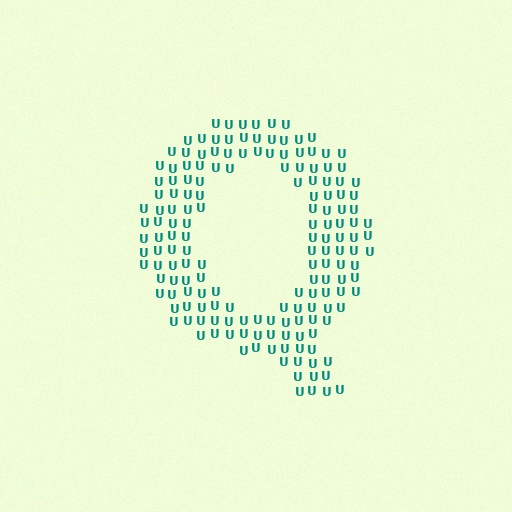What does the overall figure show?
The overall figure shows the letter Q.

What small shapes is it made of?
It is made of small letter U's.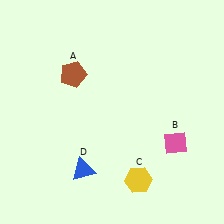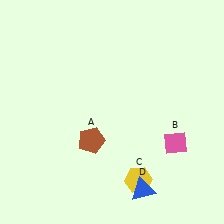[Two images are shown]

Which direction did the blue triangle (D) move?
The blue triangle (D) moved right.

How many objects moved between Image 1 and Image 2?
2 objects moved between the two images.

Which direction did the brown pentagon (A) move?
The brown pentagon (A) moved down.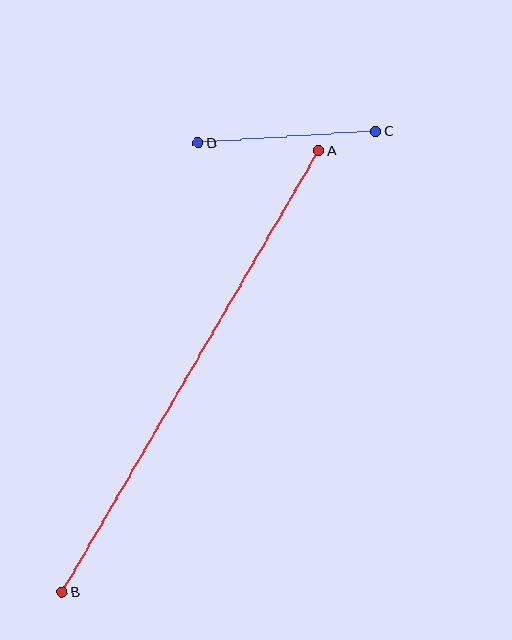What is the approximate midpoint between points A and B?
The midpoint is at approximately (190, 372) pixels.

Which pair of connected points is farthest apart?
Points A and B are farthest apart.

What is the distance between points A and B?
The distance is approximately 511 pixels.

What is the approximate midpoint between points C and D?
The midpoint is at approximately (287, 137) pixels.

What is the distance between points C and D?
The distance is approximately 178 pixels.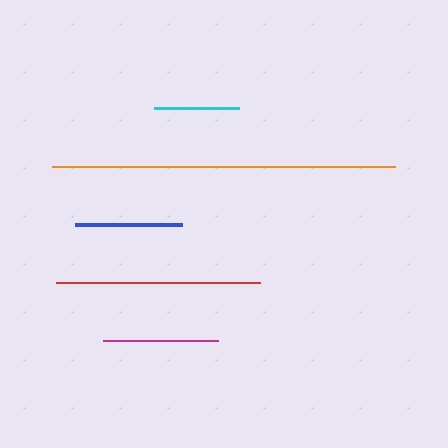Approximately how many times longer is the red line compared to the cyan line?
The red line is approximately 2.4 times the length of the cyan line.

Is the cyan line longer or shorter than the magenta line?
The magenta line is longer than the cyan line.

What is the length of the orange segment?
The orange segment is approximately 344 pixels long.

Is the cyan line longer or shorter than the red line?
The red line is longer than the cyan line.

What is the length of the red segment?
The red segment is approximately 204 pixels long.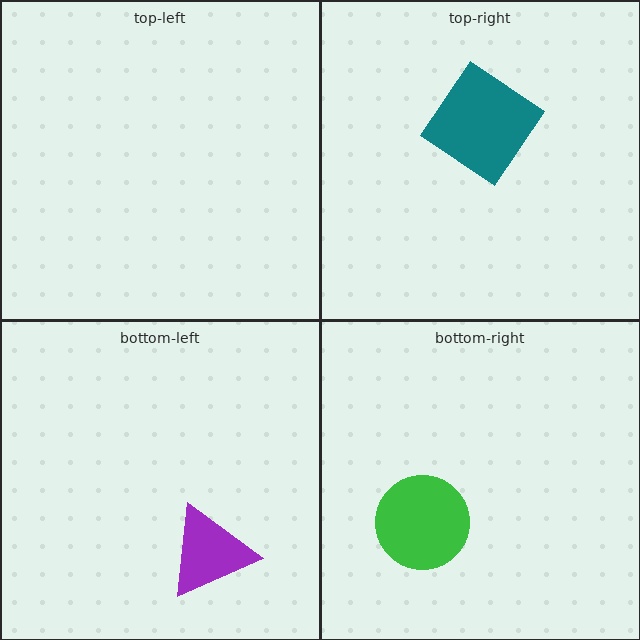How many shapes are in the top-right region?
1.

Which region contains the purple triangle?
The bottom-left region.